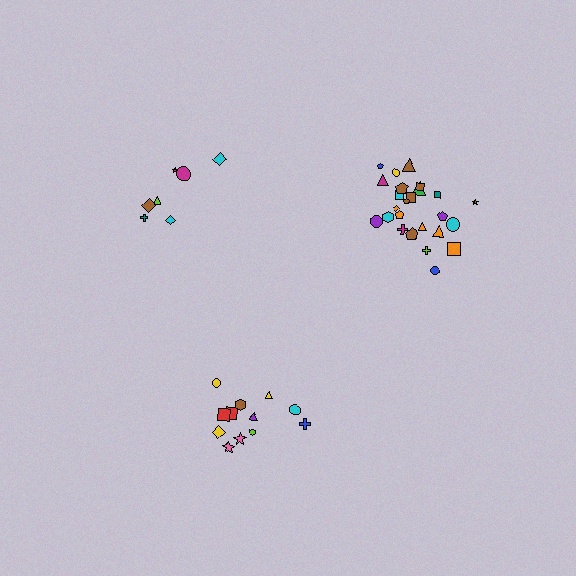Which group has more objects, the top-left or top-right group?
The top-right group.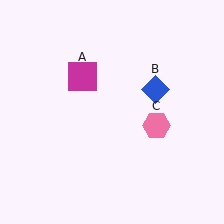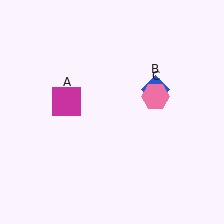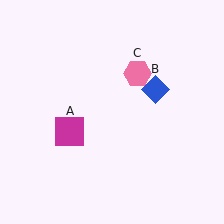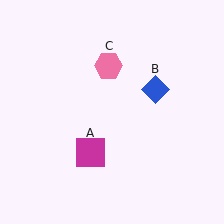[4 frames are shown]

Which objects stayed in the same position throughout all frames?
Blue diamond (object B) remained stationary.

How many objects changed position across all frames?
2 objects changed position: magenta square (object A), pink hexagon (object C).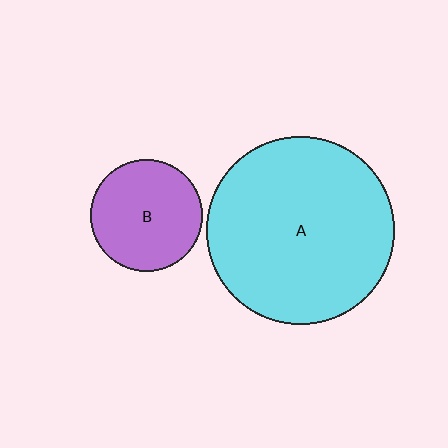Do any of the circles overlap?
No, none of the circles overlap.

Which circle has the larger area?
Circle A (cyan).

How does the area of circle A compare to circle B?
Approximately 2.8 times.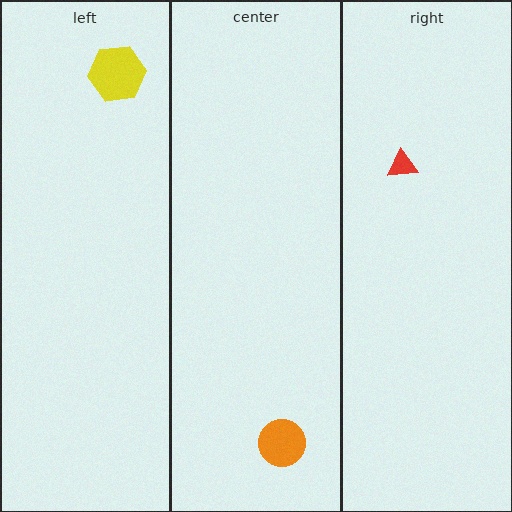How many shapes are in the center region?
1.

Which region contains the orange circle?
The center region.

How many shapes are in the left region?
1.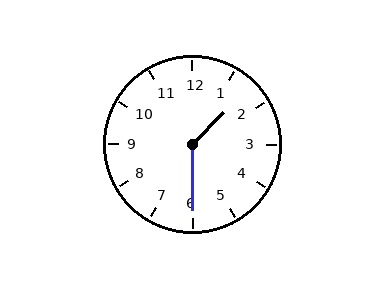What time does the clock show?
1:30.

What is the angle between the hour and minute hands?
Approximately 135 degrees.